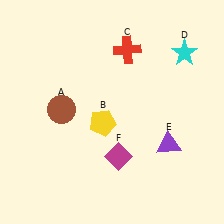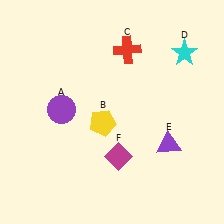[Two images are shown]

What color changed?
The circle (A) changed from brown in Image 1 to purple in Image 2.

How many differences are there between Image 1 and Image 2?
There is 1 difference between the two images.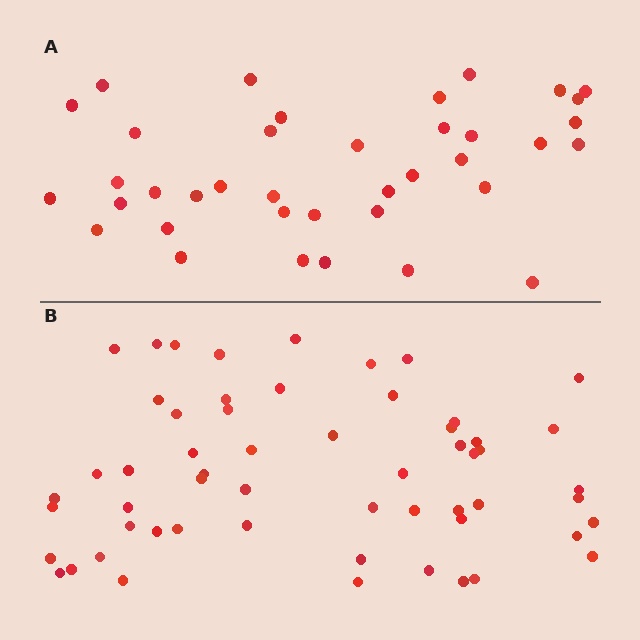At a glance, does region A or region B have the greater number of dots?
Region B (the bottom region) has more dots.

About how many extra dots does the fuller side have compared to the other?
Region B has approximately 20 more dots than region A.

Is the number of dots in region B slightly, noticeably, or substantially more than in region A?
Region B has substantially more. The ratio is roughly 1.5 to 1.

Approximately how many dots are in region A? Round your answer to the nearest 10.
About 40 dots. (The exact count is 38, which rounds to 40.)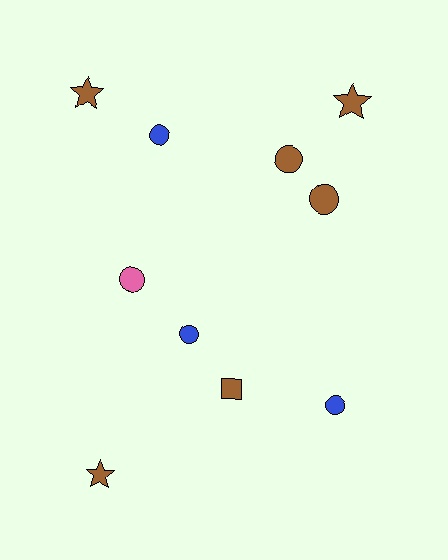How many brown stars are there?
There are 3 brown stars.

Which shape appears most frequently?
Circle, with 6 objects.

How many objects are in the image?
There are 10 objects.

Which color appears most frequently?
Brown, with 6 objects.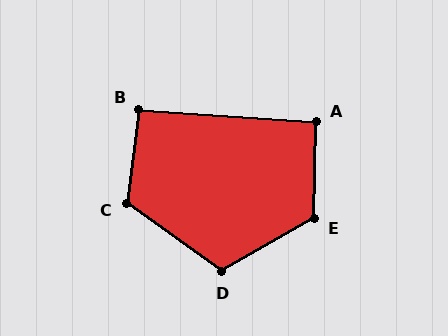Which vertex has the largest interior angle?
E, at approximately 121 degrees.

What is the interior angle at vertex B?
Approximately 93 degrees (approximately right).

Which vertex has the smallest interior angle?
A, at approximately 93 degrees.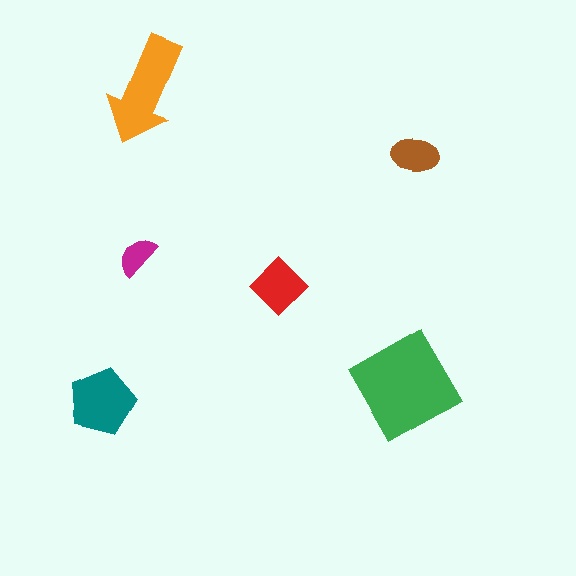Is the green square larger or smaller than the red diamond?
Larger.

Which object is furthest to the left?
The teal pentagon is leftmost.